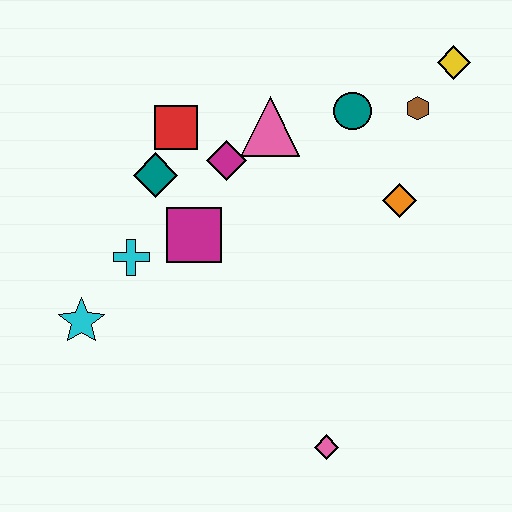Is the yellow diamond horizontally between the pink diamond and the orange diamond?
No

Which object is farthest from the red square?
The pink diamond is farthest from the red square.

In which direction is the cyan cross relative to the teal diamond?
The cyan cross is below the teal diamond.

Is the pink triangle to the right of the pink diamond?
No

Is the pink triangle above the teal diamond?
Yes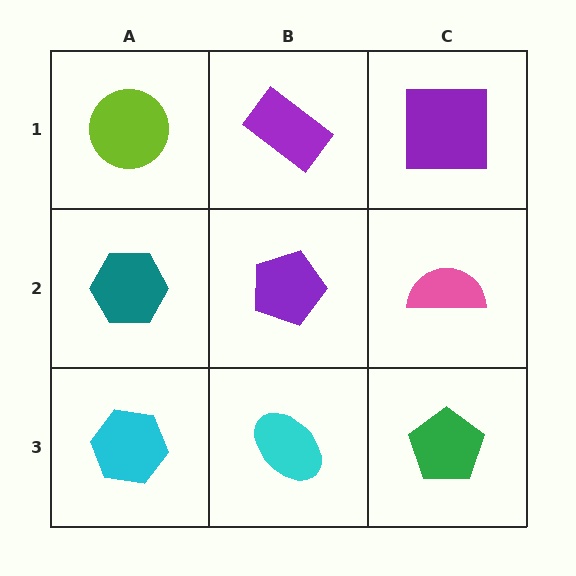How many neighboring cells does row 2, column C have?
3.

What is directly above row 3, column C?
A pink semicircle.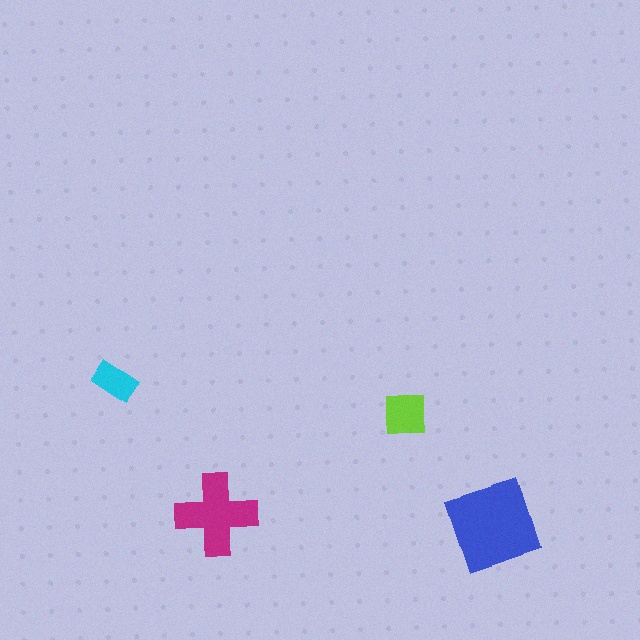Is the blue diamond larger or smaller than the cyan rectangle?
Larger.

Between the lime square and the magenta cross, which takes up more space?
The magenta cross.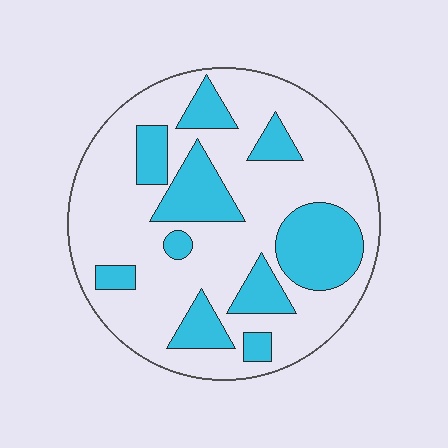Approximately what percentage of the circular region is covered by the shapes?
Approximately 30%.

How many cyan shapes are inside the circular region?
10.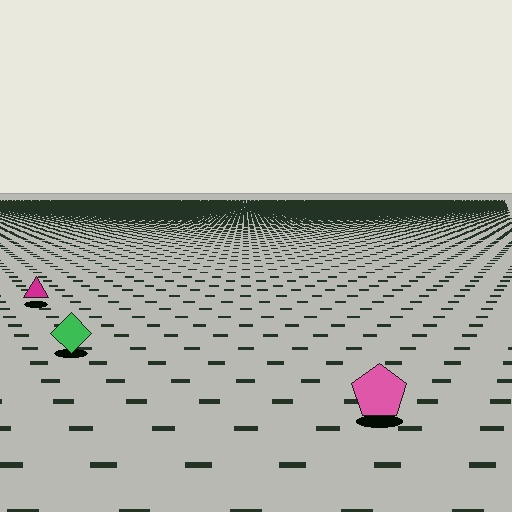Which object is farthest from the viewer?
The magenta triangle is farthest from the viewer. It appears smaller and the ground texture around it is denser.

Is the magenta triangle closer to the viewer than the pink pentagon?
No. The pink pentagon is closer — you can tell from the texture gradient: the ground texture is coarser near it.